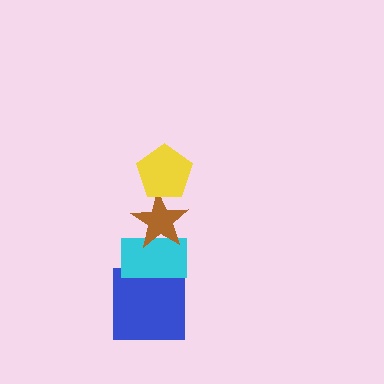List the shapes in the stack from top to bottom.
From top to bottom: the yellow pentagon, the brown star, the cyan rectangle, the blue square.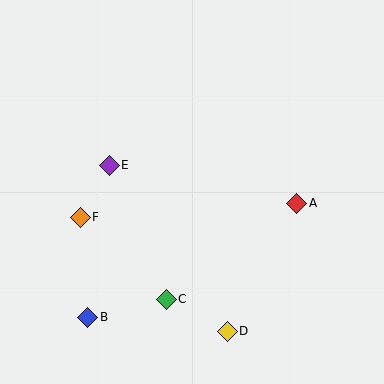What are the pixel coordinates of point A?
Point A is at (297, 203).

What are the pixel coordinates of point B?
Point B is at (88, 317).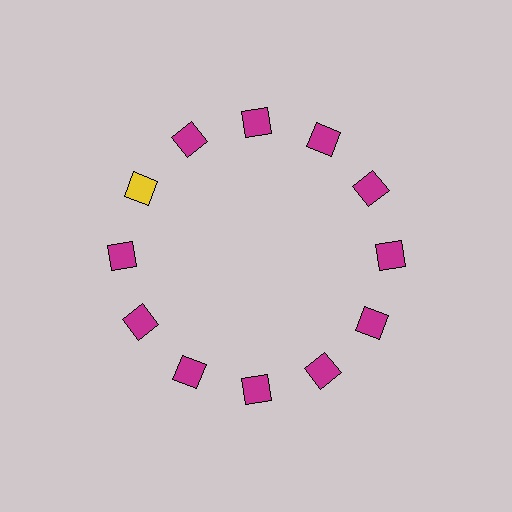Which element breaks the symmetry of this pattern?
The yellow square at roughly the 10 o'clock position breaks the symmetry. All other shapes are magenta squares.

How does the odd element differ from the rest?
It has a different color: yellow instead of magenta.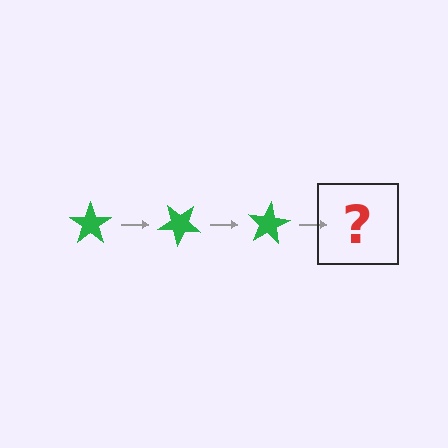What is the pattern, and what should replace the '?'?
The pattern is that the star rotates 40 degrees each step. The '?' should be a green star rotated 120 degrees.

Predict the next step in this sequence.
The next step is a green star rotated 120 degrees.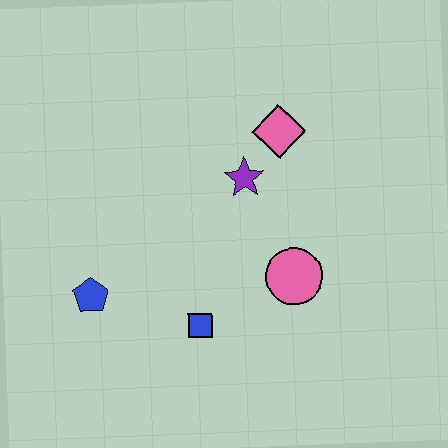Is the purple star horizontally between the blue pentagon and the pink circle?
Yes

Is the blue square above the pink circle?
No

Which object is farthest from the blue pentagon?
The pink diamond is farthest from the blue pentagon.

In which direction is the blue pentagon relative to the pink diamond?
The blue pentagon is to the left of the pink diamond.